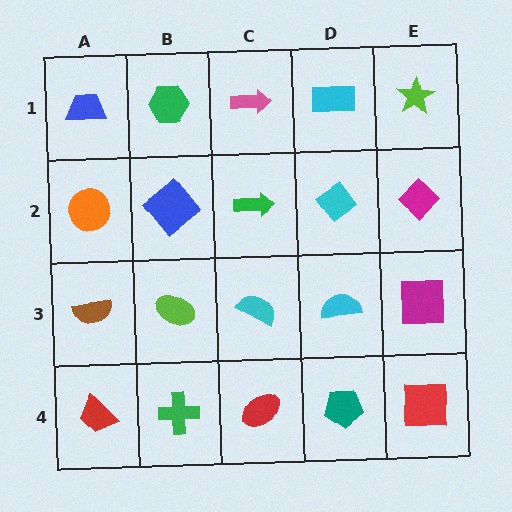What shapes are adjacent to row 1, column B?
A blue diamond (row 2, column B), a blue trapezoid (row 1, column A), a pink arrow (row 1, column C).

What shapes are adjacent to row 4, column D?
A cyan semicircle (row 3, column D), a red ellipse (row 4, column C), a red square (row 4, column E).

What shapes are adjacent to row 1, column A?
An orange circle (row 2, column A), a green hexagon (row 1, column B).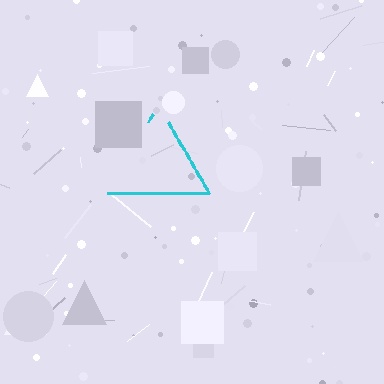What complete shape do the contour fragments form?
The contour fragments form a triangle.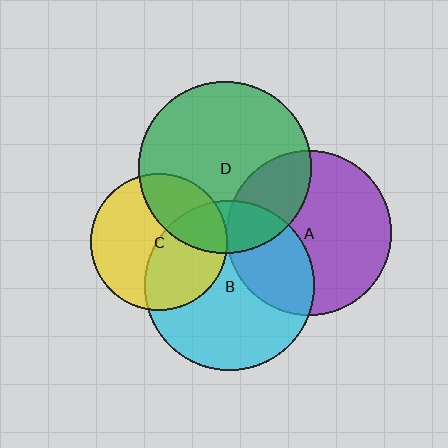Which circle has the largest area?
Circle D (green).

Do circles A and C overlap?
Yes.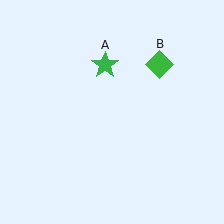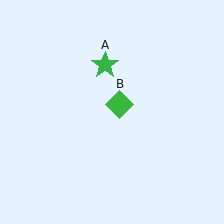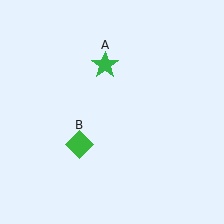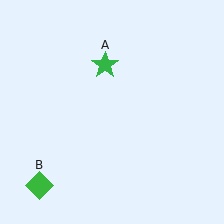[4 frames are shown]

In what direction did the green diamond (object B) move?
The green diamond (object B) moved down and to the left.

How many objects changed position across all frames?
1 object changed position: green diamond (object B).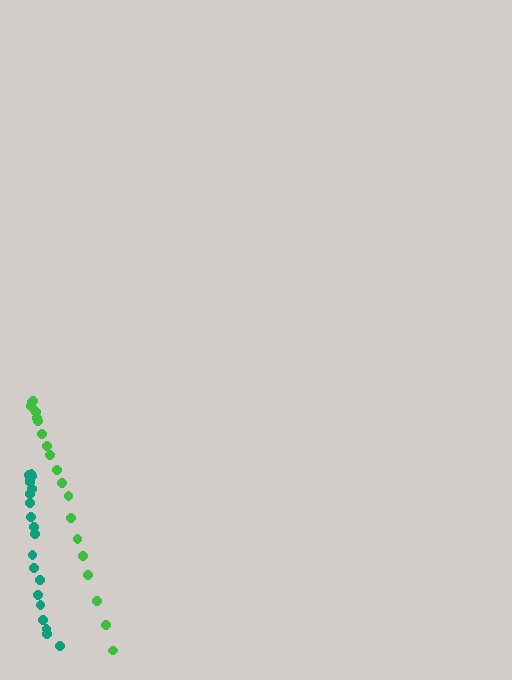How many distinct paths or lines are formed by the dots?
There are 2 distinct paths.